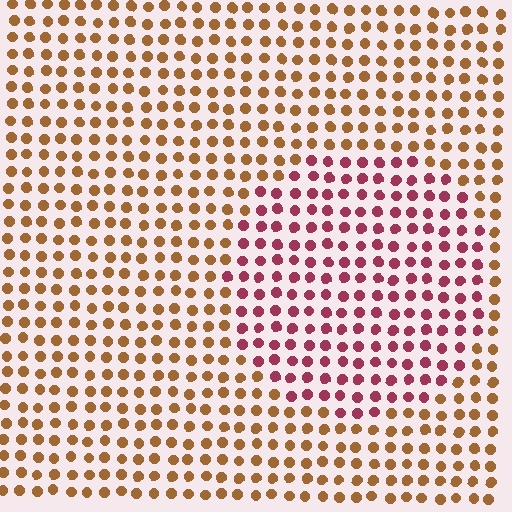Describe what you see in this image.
The image is filled with small brown elements in a uniform arrangement. A circle-shaped region is visible where the elements are tinted to a slightly different hue, forming a subtle color boundary.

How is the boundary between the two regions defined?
The boundary is defined purely by a slight shift in hue (about 51 degrees). Spacing, size, and orientation are identical on both sides.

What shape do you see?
I see a circle.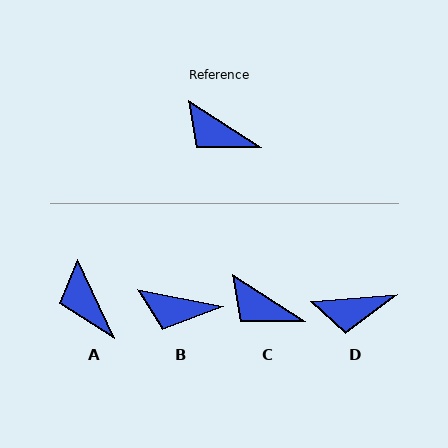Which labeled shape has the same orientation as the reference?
C.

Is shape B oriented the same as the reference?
No, it is off by about 22 degrees.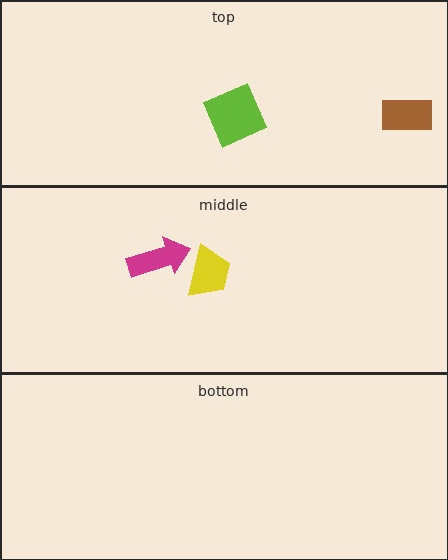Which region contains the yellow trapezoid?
The middle region.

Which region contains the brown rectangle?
The top region.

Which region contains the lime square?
The top region.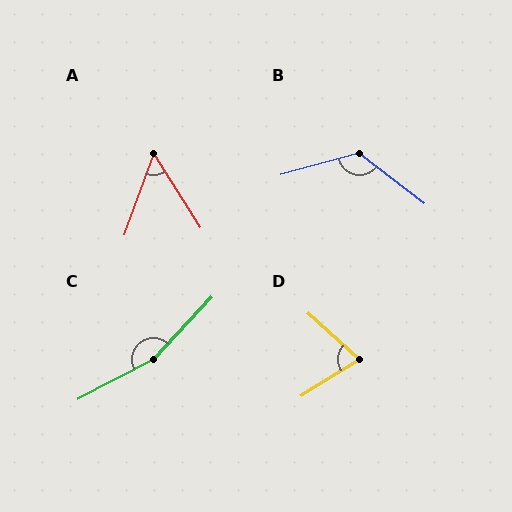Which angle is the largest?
C, at approximately 160 degrees.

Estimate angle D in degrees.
Approximately 74 degrees.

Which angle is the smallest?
A, at approximately 52 degrees.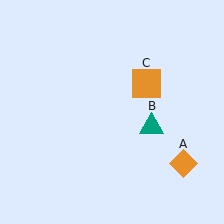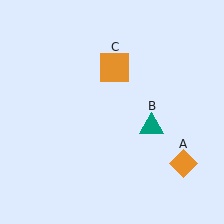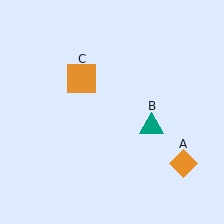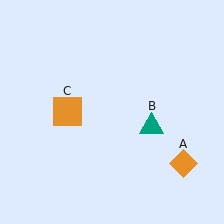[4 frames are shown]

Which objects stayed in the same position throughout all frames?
Orange diamond (object A) and teal triangle (object B) remained stationary.